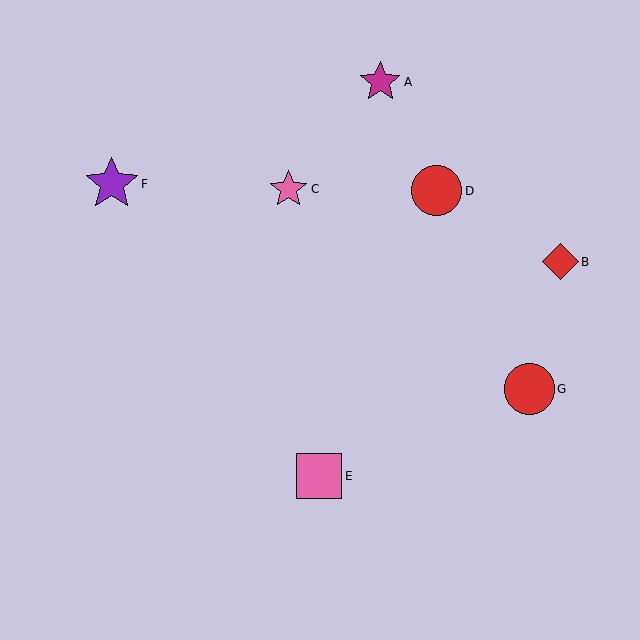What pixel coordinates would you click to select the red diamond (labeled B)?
Click at (560, 262) to select the red diamond B.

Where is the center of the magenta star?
The center of the magenta star is at (380, 82).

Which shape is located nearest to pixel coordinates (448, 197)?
The red circle (labeled D) at (437, 191) is nearest to that location.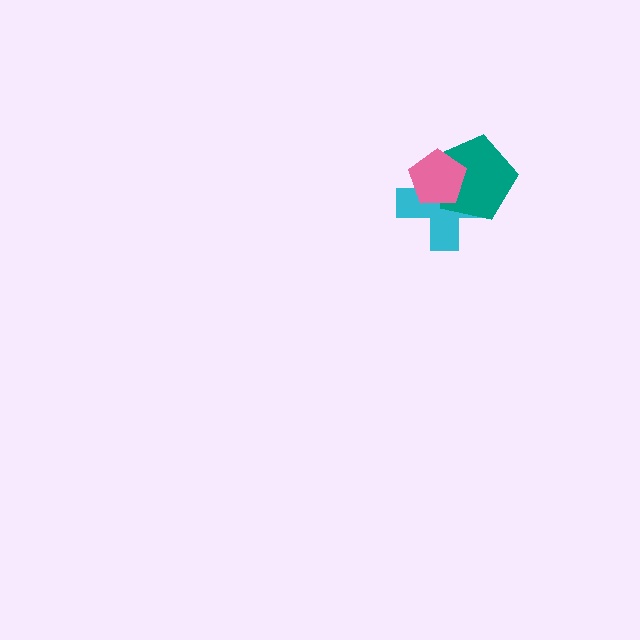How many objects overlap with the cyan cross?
2 objects overlap with the cyan cross.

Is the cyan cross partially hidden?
Yes, it is partially covered by another shape.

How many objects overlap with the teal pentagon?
2 objects overlap with the teal pentagon.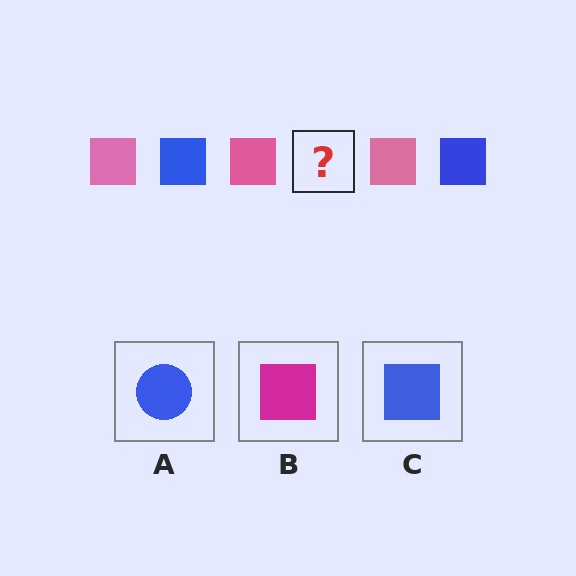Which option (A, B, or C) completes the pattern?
C.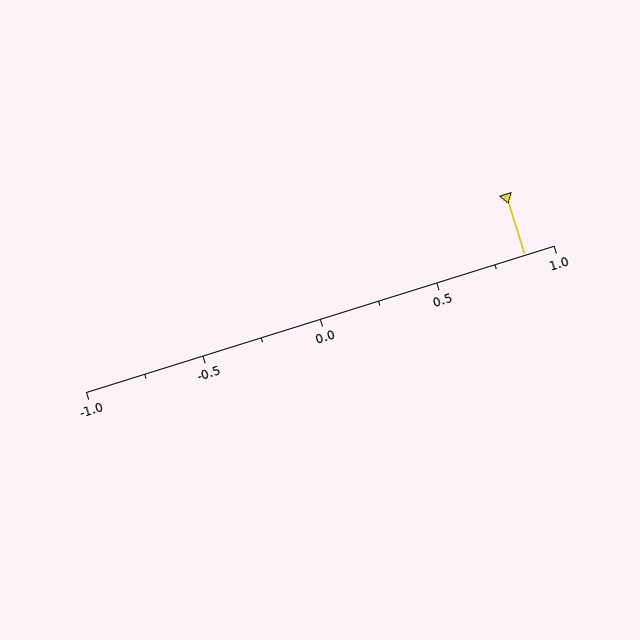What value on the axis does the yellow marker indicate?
The marker indicates approximately 0.88.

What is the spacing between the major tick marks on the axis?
The major ticks are spaced 0.5 apart.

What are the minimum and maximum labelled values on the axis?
The axis runs from -1.0 to 1.0.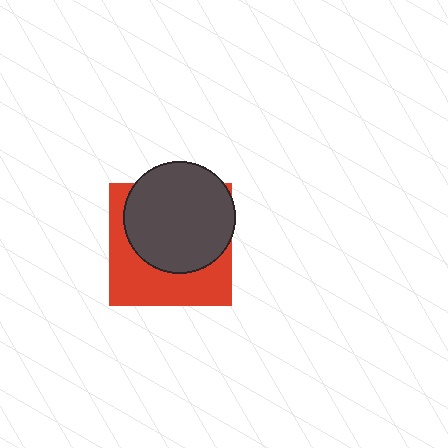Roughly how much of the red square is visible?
A small part of it is visible (roughly 43%).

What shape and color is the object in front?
The object in front is a dark gray circle.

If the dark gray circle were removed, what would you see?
You would see the complete red square.